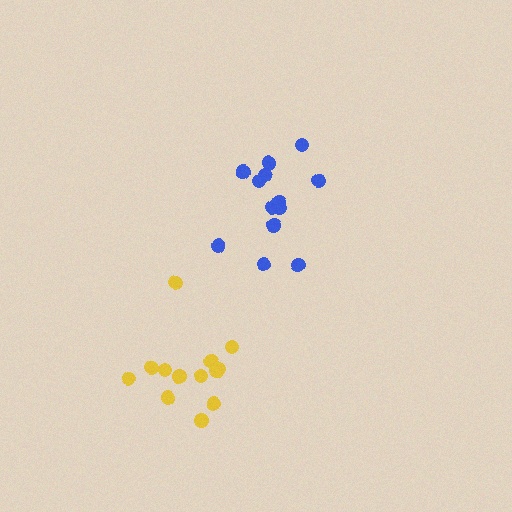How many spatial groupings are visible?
There are 2 spatial groupings.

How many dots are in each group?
Group 1: 13 dots, Group 2: 13 dots (26 total).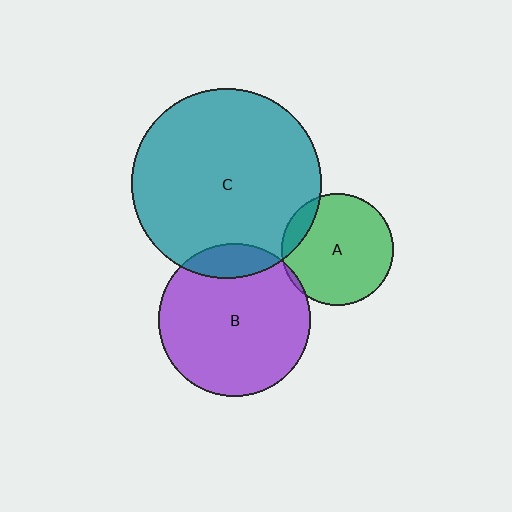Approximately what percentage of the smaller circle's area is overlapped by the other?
Approximately 5%.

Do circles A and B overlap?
Yes.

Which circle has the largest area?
Circle C (teal).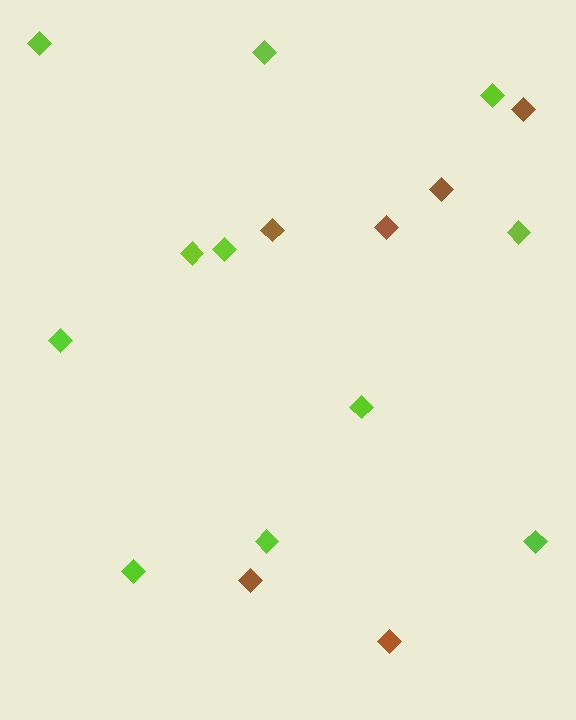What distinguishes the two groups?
There are 2 groups: one group of lime diamonds (11) and one group of brown diamonds (6).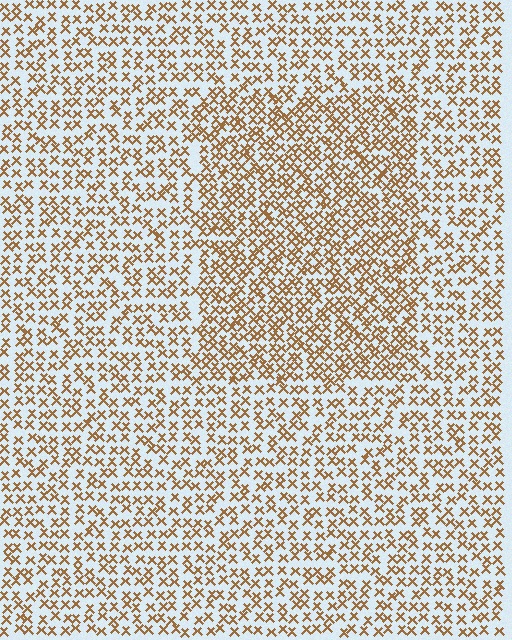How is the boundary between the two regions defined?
The boundary is defined by a change in element density (approximately 1.6x ratio). All elements are the same color, size, and shape.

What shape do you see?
I see a rectangle.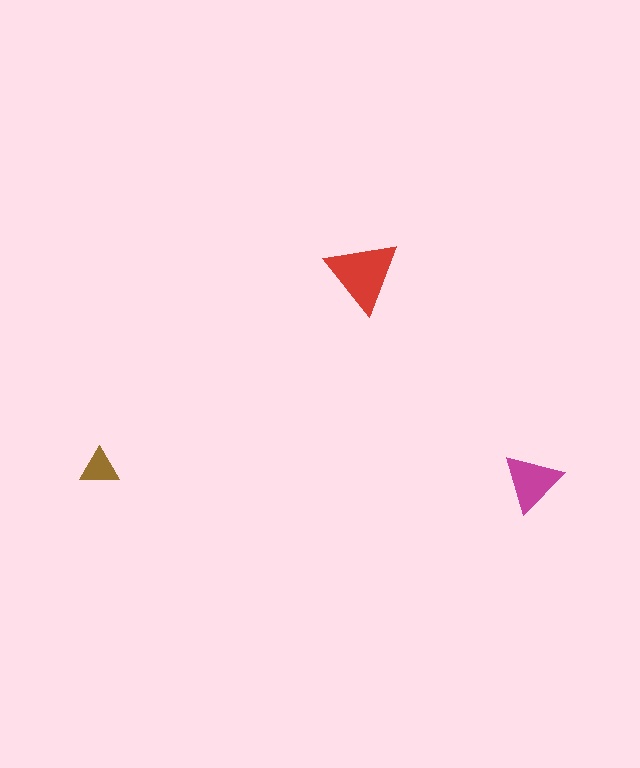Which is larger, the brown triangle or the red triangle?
The red one.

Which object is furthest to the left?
The brown triangle is leftmost.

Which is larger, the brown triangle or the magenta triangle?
The magenta one.